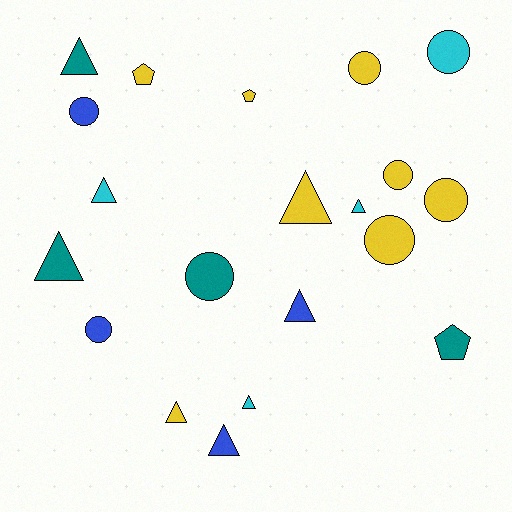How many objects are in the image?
There are 20 objects.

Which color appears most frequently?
Yellow, with 8 objects.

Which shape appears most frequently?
Triangle, with 9 objects.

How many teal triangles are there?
There are 2 teal triangles.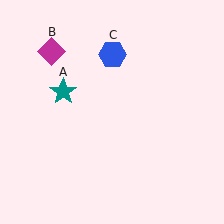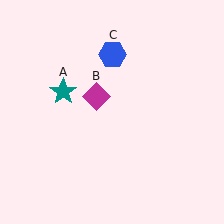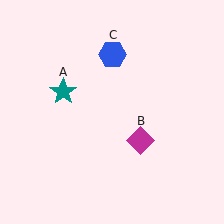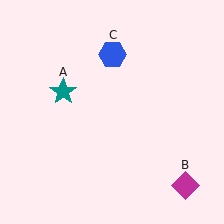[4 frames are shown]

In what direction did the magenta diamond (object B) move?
The magenta diamond (object B) moved down and to the right.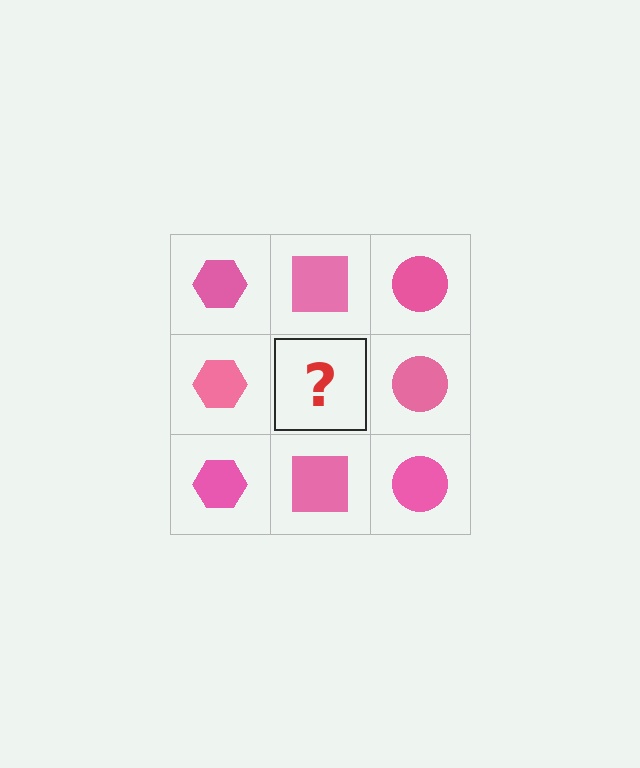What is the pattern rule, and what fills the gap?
The rule is that each column has a consistent shape. The gap should be filled with a pink square.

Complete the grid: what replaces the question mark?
The question mark should be replaced with a pink square.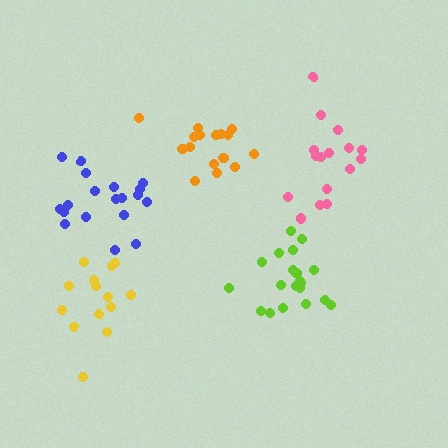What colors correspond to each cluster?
The clusters are colored: yellow, lime, blue, pink, orange.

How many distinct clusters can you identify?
There are 5 distinct clusters.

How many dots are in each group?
Group 1: 14 dots, Group 2: 20 dots, Group 3: 19 dots, Group 4: 16 dots, Group 5: 16 dots (85 total).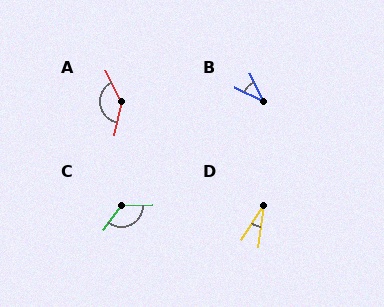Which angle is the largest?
A, at approximately 141 degrees.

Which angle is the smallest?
D, at approximately 26 degrees.